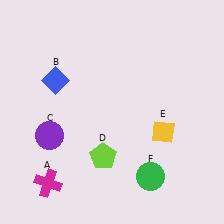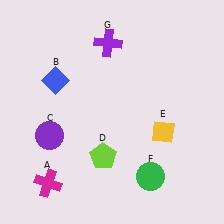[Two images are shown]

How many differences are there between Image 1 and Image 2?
There is 1 difference between the two images.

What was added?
A purple cross (G) was added in Image 2.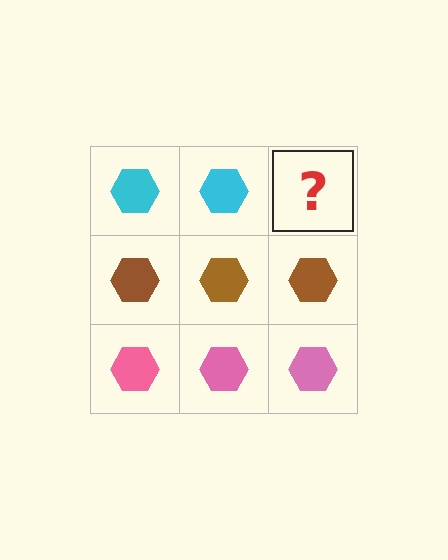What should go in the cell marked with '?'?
The missing cell should contain a cyan hexagon.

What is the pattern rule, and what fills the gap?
The rule is that each row has a consistent color. The gap should be filled with a cyan hexagon.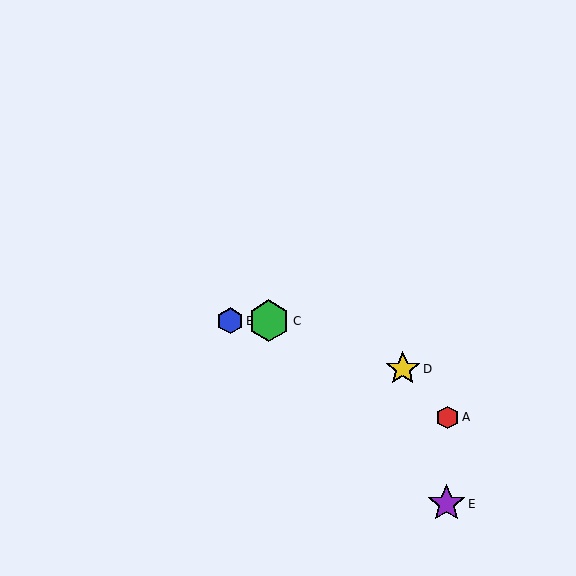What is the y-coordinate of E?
Object E is at y≈504.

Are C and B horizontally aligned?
Yes, both are at y≈321.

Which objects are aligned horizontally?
Objects B, C are aligned horizontally.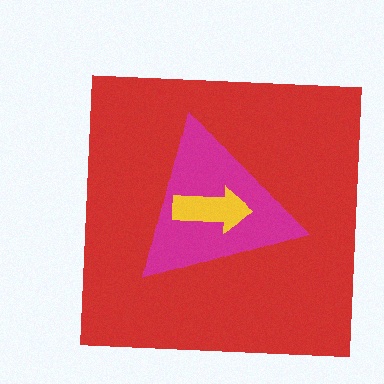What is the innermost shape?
The yellow arrow.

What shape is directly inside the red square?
The magenta triangle.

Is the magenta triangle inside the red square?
Yes.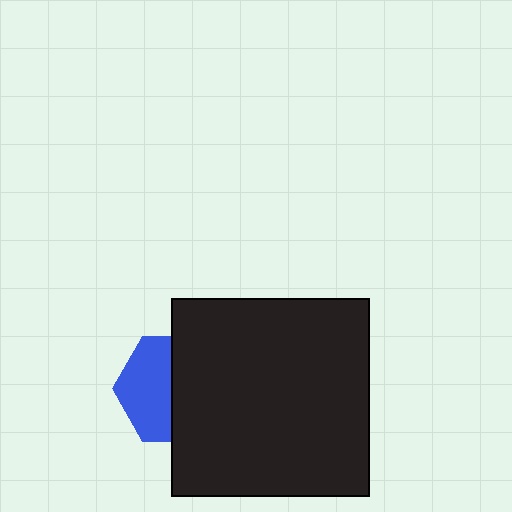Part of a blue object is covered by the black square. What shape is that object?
It is a hexagon.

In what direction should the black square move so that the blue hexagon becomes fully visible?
The black square should move right. That is the shortest direction to clear the overlap and leave the blue hexagon fully visible.